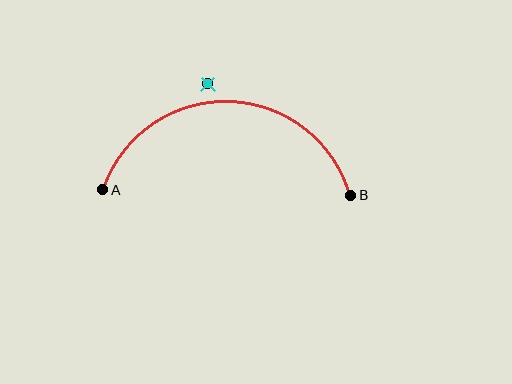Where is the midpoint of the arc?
The arc midpoint is the point on the curve farthest from the straight line joining A and B. It sits above that line.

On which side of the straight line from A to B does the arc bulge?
The arc bulges above the straight line connecting A and B.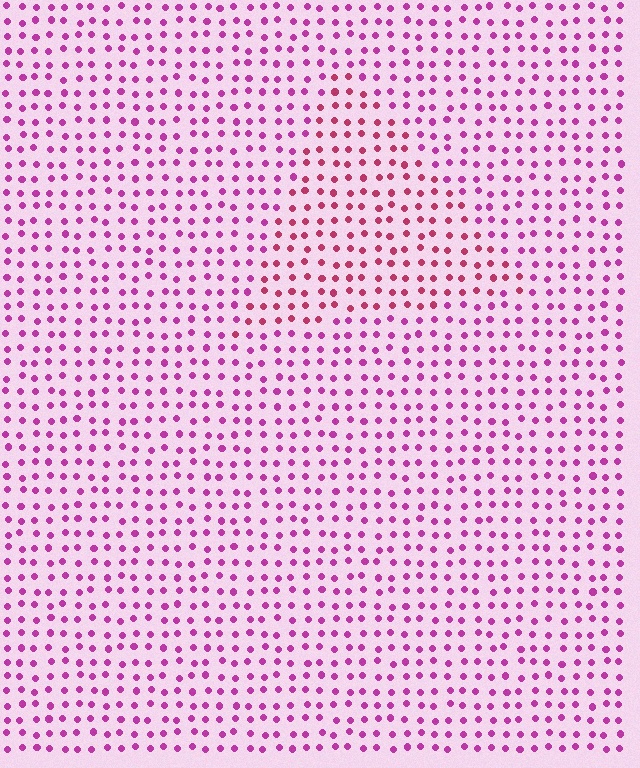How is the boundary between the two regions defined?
The boundary is defined purely by a slight shift in hue (about 28 degrees). Spacing, size, and orientation are identical on both sides.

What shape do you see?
I see a triangle.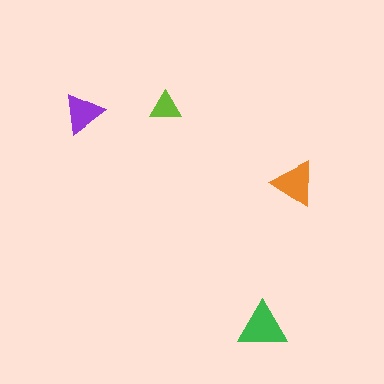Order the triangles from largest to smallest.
the green one, the orange one, the purple one, the lime one.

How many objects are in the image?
There are 4 objects in the image.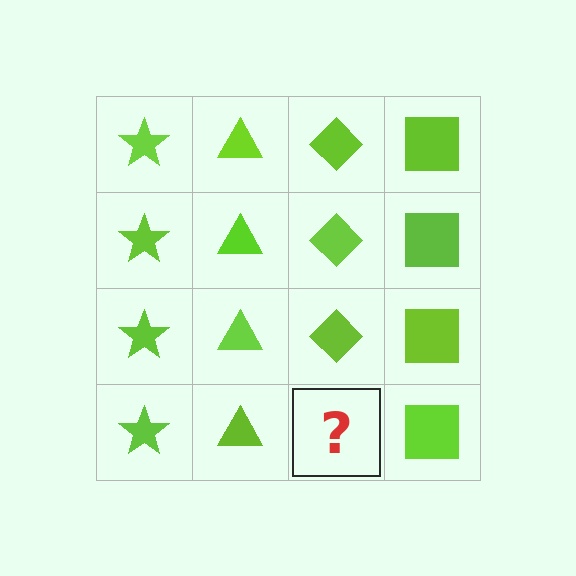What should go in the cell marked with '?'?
The missing cell should contain a lime diamond.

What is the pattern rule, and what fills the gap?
The rule is that each column has a consistent shape. The gap should be filled with a lime diamond.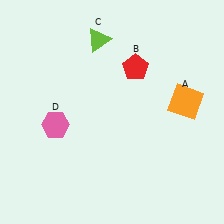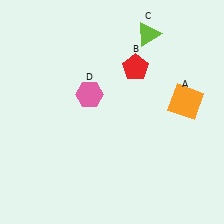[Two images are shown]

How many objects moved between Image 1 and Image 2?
2 objects moved between the two images.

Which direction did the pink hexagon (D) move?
The pink hexagon (D) moved right.